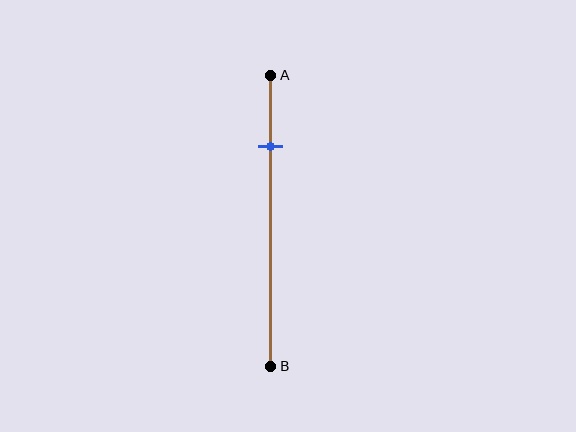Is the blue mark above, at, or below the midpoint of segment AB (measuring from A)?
The blue mark is above the midpoint of segment AB.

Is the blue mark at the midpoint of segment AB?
No, the mark is at about 25% from A, not at the 50% midpoint.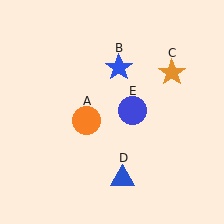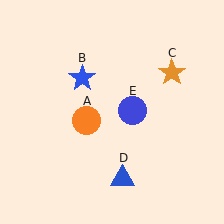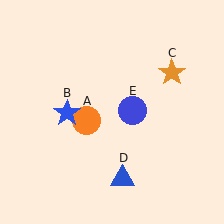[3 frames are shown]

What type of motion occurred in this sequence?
The blue star (object B) rotated counterclockwise around the center of the scene.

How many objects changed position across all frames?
1 object changed position: blue star (object B).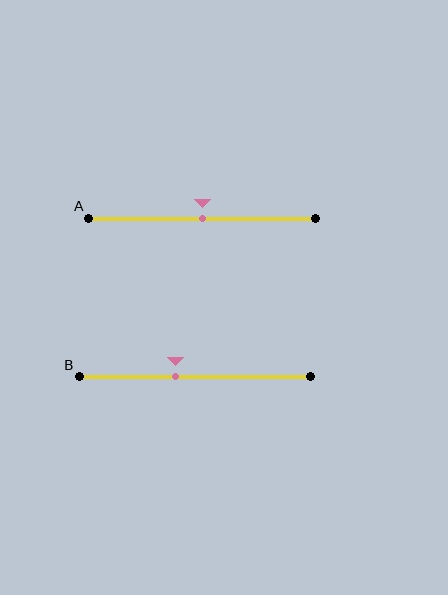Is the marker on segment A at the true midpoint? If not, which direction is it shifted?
Yes, the marker on segment A is at the true midpoint.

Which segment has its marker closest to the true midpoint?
Segment A has its marker closest to the true midpoint.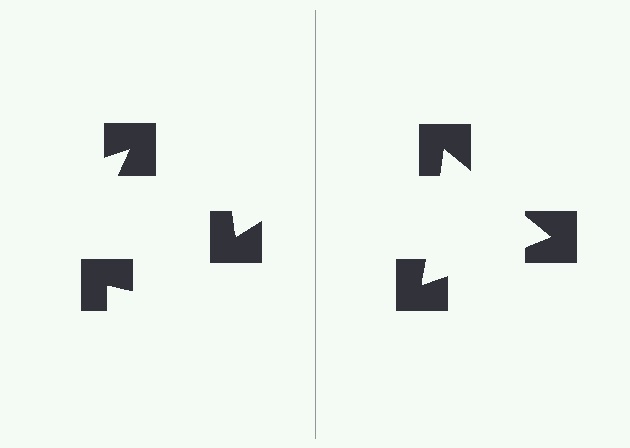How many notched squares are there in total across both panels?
6 — 3 on each side.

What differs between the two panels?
The notched squares are positioned identically on both sides; only the wedge orientations differ. On the right they align to a triangle; on the left they are misaligned.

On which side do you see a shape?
An illusory triangle appears on the right side. On the left side the wedge cuts are rotated, so no coherent shape forms.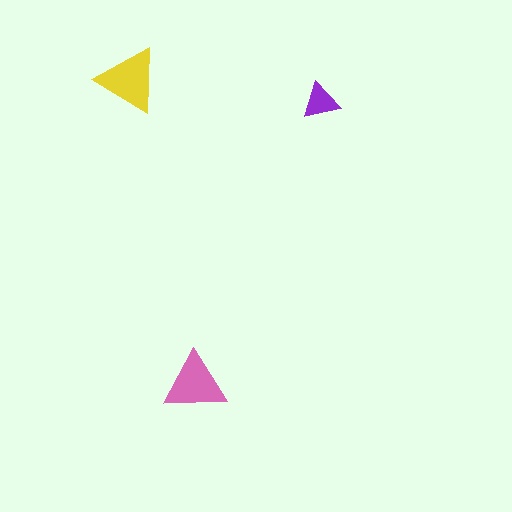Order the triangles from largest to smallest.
the yellow one, the pink one, the purple one.